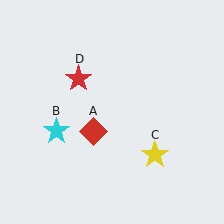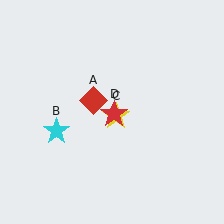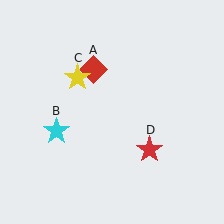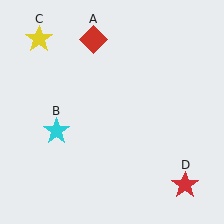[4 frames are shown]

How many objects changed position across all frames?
3 objects changed position: red diamond (object A), yellow star (object C), red star (object D).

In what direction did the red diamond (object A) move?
The red diamond (object A) moved up.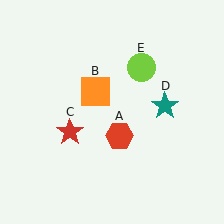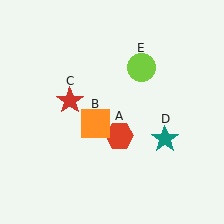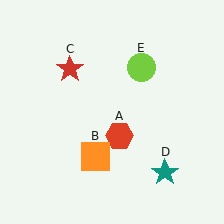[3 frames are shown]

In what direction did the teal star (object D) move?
The teal star (object D) moved down.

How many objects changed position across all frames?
3 objects changed position: orange square (object B), red star (object C), teal star (object D).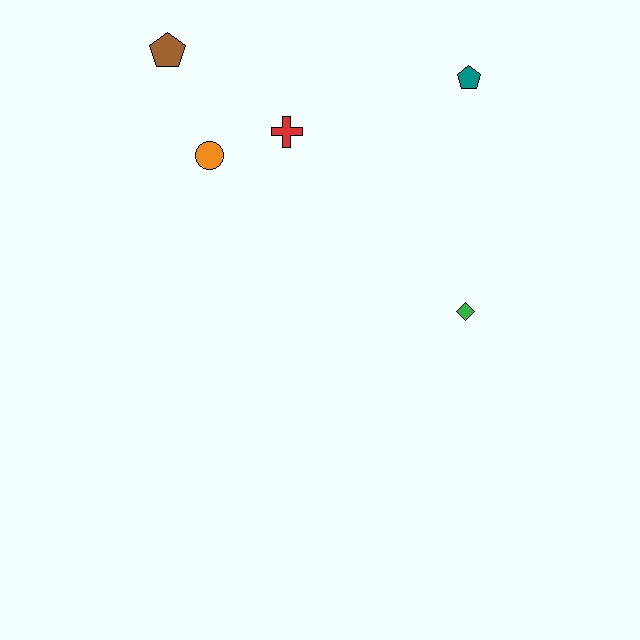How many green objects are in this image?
There is 1 green object.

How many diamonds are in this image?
There is 1 diamond.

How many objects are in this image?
There are 5 objects.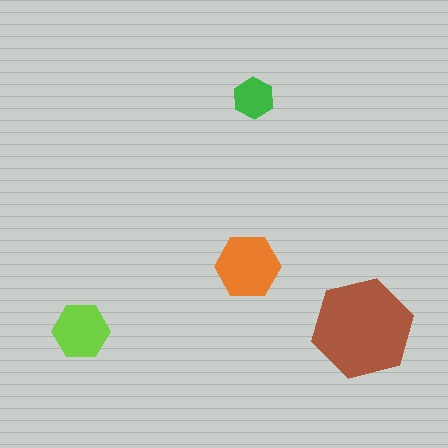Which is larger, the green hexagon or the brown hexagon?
The brown one.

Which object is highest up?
The green hexagon is topmost.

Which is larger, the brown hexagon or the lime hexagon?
The brown one.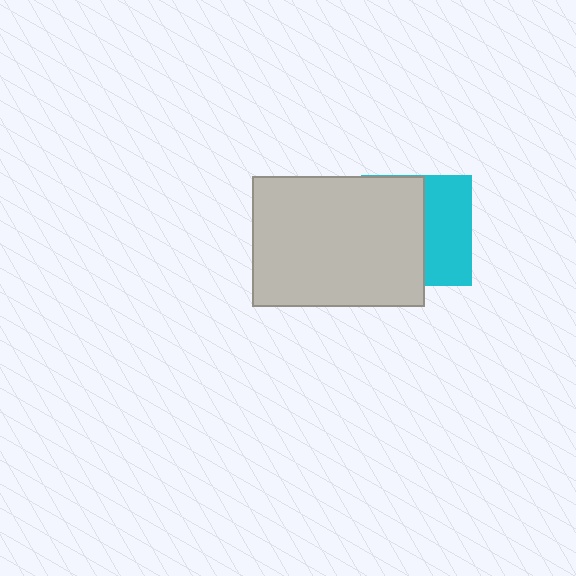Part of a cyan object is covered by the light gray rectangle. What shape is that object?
It is a square.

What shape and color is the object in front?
The object in front is a light gray rectangle.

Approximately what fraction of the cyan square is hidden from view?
Roughly 58% of the cyan square is hidden behind the light gray rectangle.